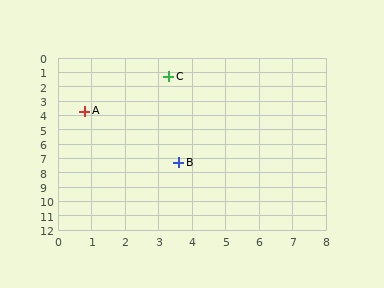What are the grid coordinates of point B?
Point B is at approximately (3.6, 7.3).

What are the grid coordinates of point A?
Point A is at approximately (0.8, 3.7).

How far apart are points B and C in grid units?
Points B and C are about 6.0 grid units apart.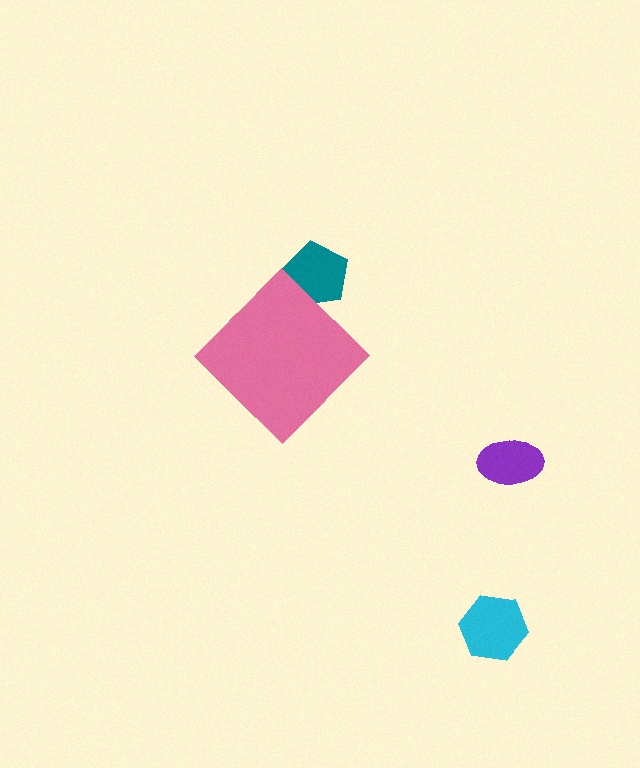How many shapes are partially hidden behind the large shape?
1 shape is partially hidden.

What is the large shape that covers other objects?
A pink diamond.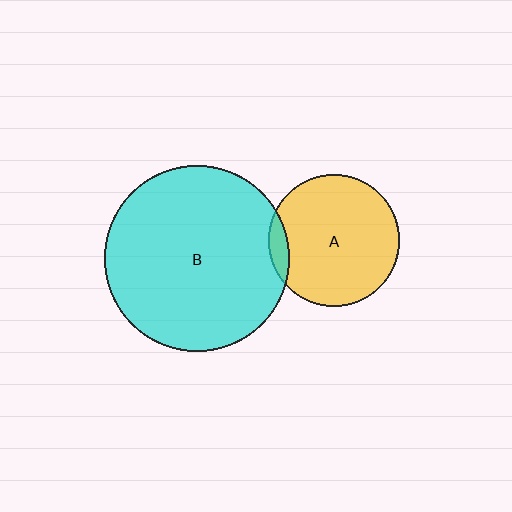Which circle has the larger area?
Circle B (cyan).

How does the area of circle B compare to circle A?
Approximately 2.0 times.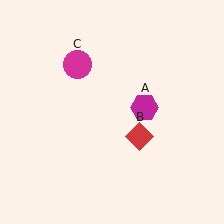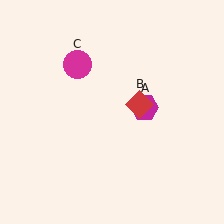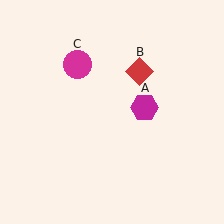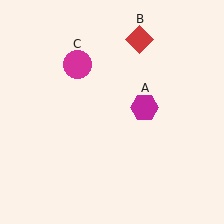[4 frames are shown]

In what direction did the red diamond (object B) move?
The red diamond (object B) moved up.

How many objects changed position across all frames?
1 object changed position: red diamond (object B).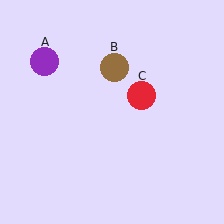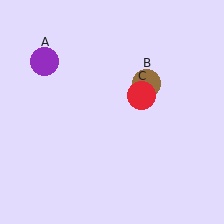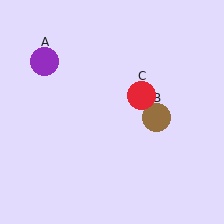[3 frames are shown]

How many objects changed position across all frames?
1 object changed position: brown circle (object B).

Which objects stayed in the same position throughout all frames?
Purple circle (object A) and red circle (object C) remained stationary.